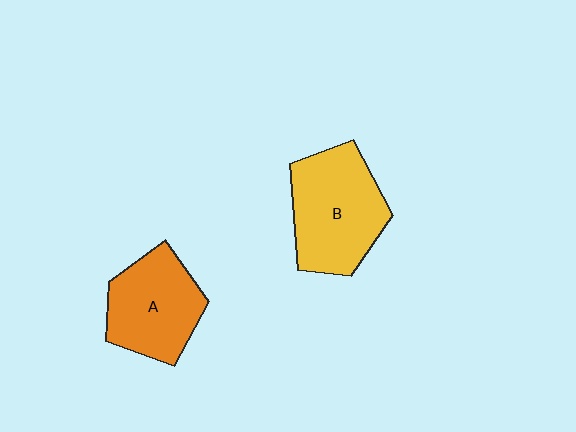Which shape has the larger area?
Shape B (yellow).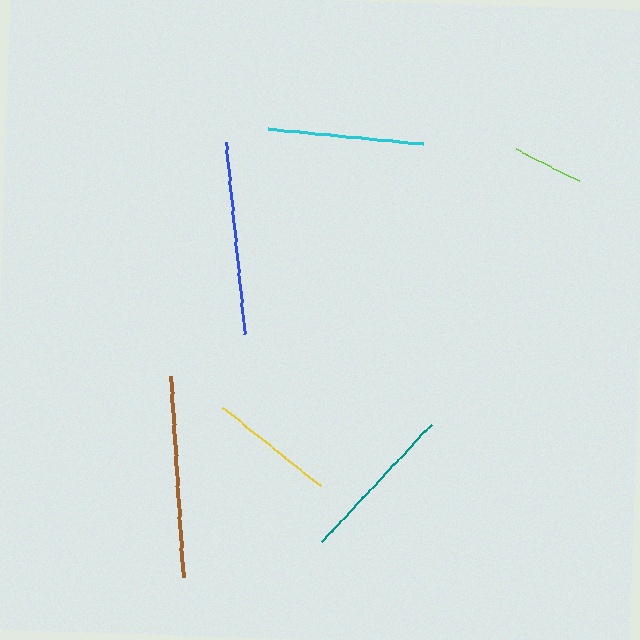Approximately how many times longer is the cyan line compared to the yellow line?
The cyan line is approximately 1.2 times the length of the yellow line.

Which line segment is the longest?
The brown line is the longest at approximately 202 pixels.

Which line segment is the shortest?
The lime line is the shortest at approximately 70 pixels.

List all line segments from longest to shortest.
From longest to shortest: brown, blue, teal, cyan, yellow, lime.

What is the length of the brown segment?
The brown segment is approximately 202 pixels long.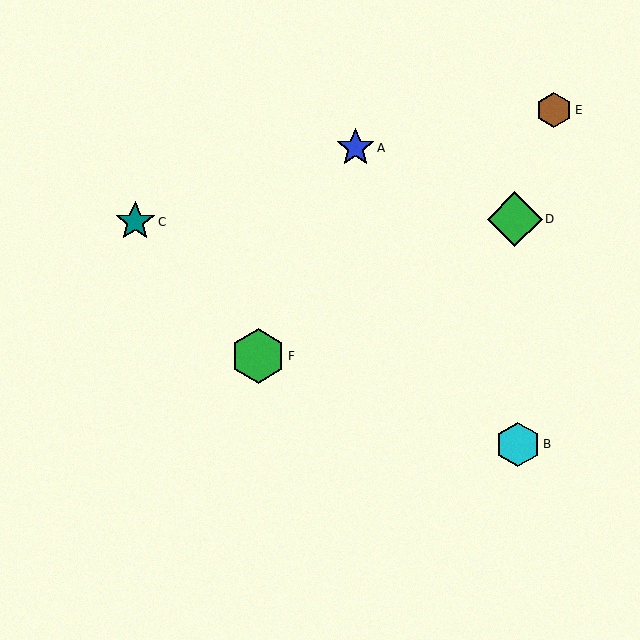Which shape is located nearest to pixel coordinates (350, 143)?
The blue star (labeled A) at (355, 148) is nearest to that location.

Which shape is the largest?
The green diamond (labeled D) is the largest.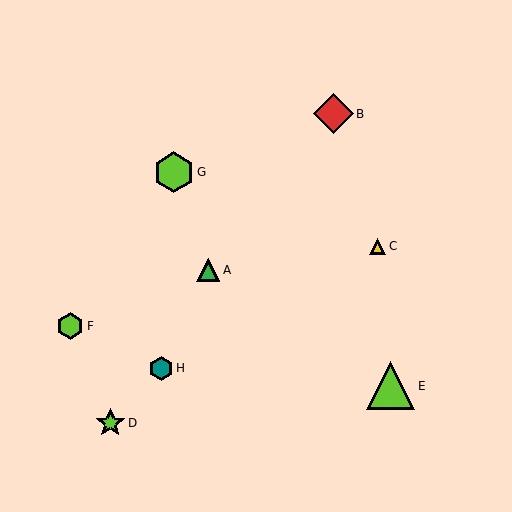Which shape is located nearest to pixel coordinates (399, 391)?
The lime triangle (labeled E) at (391, 386) is nearest to that location.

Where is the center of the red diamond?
The center of the red diamond is at (333, 114).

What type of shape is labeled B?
Shape B is a red diamond.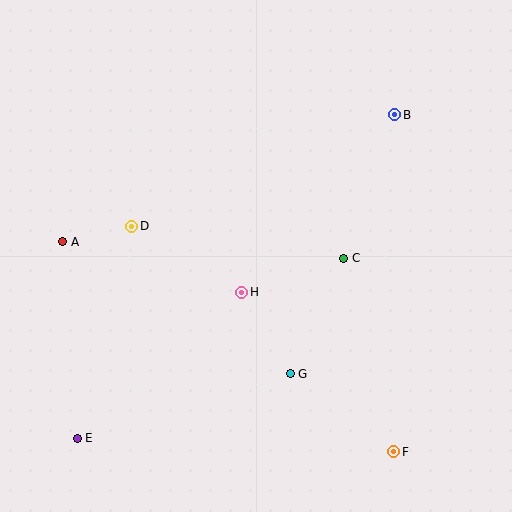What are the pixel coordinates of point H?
Point H is at (242, 292).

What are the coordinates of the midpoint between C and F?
The midpoint between C and F is at (369, 355).